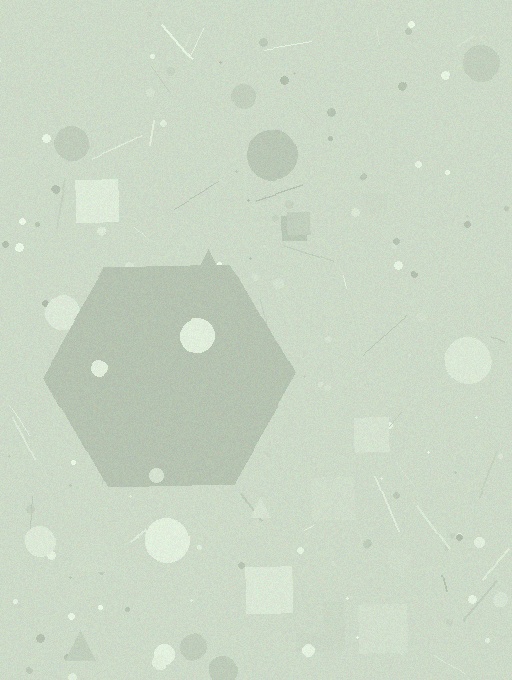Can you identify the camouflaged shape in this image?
The camouflaged shape is a hexagon.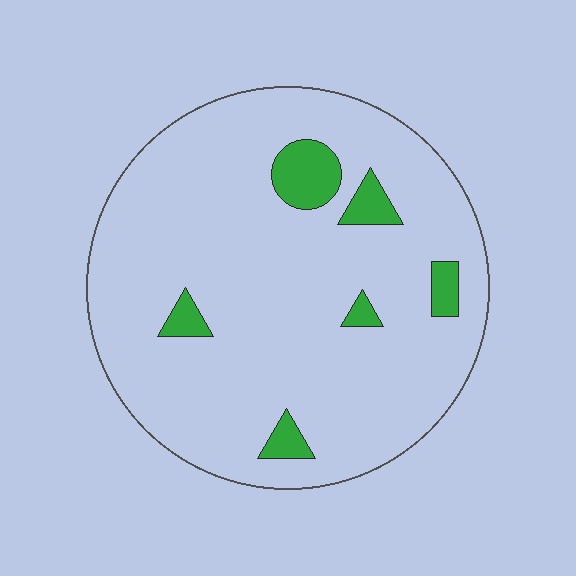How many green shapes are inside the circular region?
6.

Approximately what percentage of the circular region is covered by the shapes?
Approximately 10%.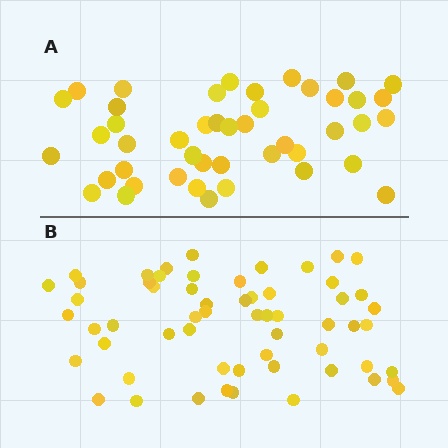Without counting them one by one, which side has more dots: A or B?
Region B (the bottom region) has more dots.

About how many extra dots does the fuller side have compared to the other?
Region B has approximately 15 more dots than region A.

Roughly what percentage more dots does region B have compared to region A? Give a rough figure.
About 30% more.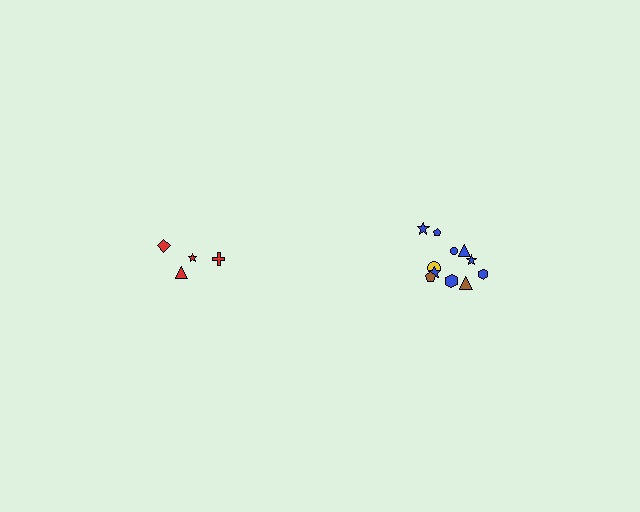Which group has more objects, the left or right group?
The right group.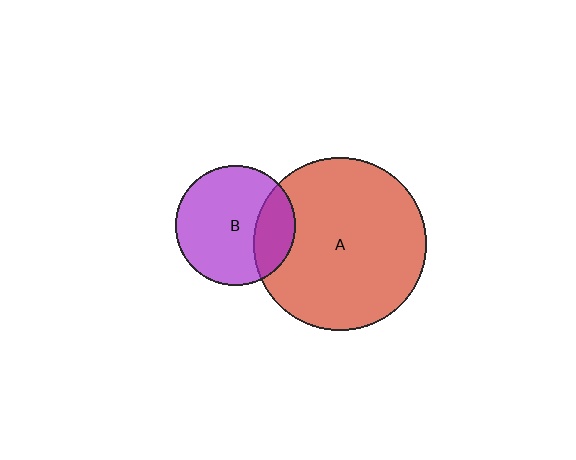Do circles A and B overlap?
Yes.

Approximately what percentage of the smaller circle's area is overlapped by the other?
Approximately 25%.